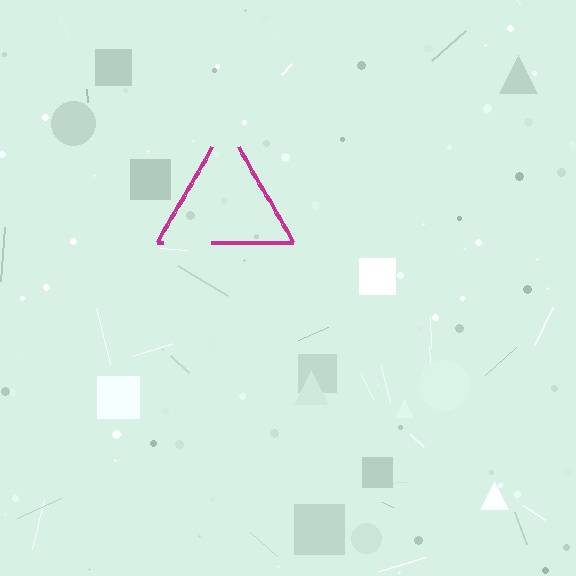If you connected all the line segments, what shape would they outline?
They would outline a triangle.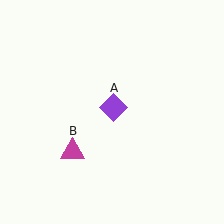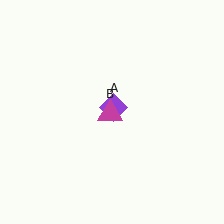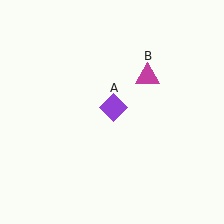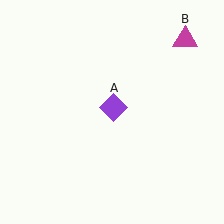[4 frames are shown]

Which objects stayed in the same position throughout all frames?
Purple diamond (object A) remained stationary.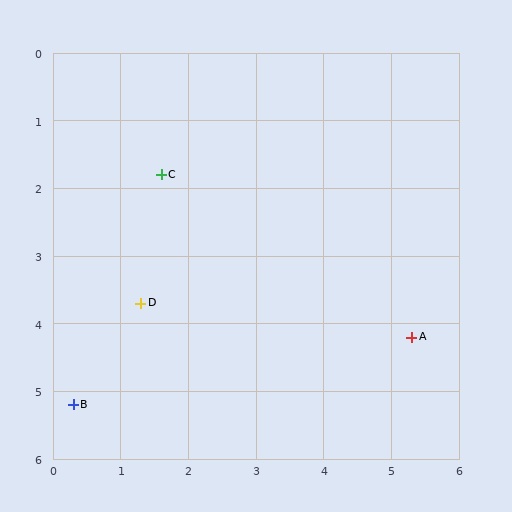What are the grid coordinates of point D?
Point D is at approximately (1.3, 3.7).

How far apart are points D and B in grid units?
Points D and B are about 1.8 grid units apart.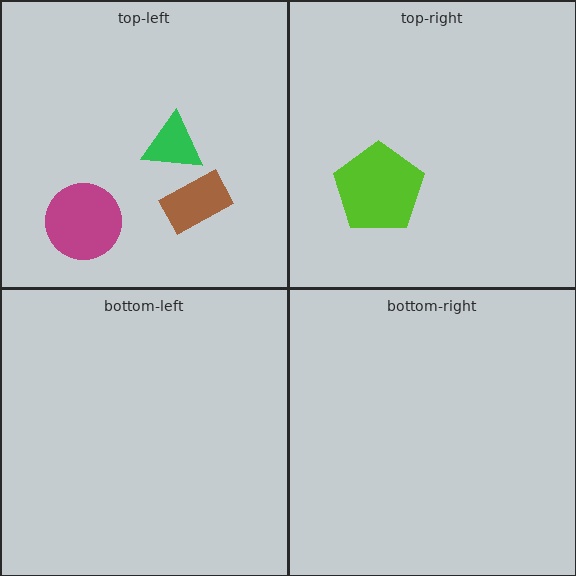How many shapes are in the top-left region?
3.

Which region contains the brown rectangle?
The top-left region.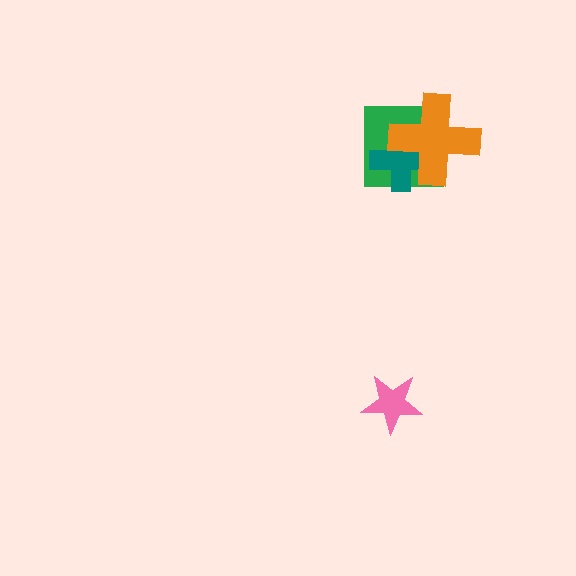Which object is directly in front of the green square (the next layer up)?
The teal cross is directly in front of the green square.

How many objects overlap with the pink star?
0 objects overlap with the pink star.